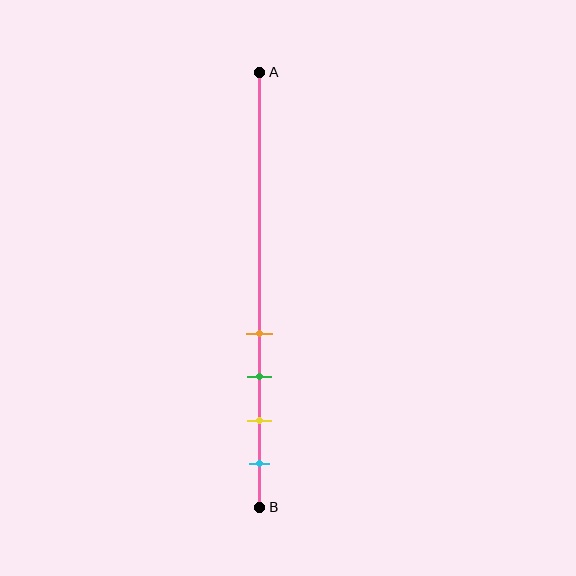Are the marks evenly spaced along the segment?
Yes, the marks are approximately evenly spaced.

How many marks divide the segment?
There are 4 marks dividing the segment.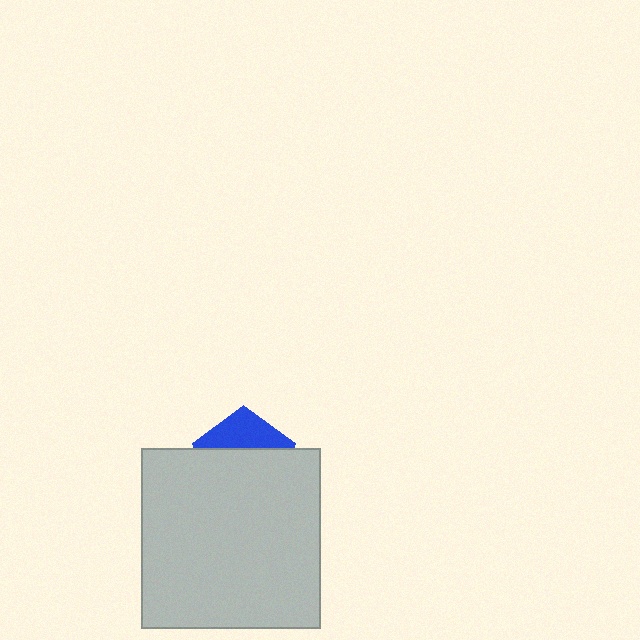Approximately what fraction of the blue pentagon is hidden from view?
Roughly 67% of the blue pentagon is hidden behind the light gray square.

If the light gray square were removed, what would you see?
You would see the complete blue pentagon.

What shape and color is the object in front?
The object in front is a light gray square.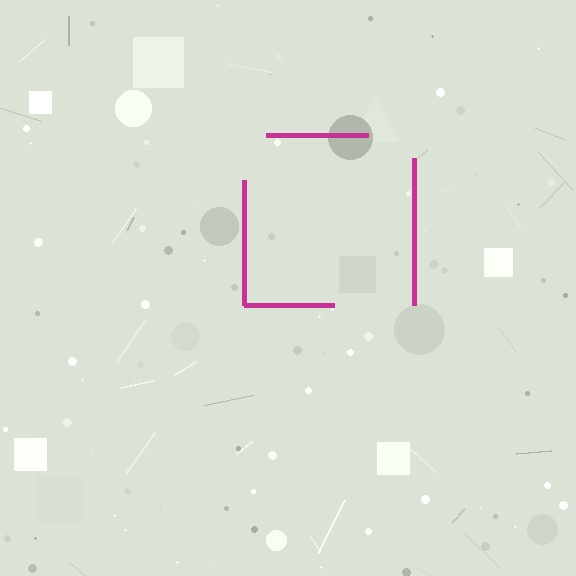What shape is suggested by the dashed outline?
The dashed outline suggests a square.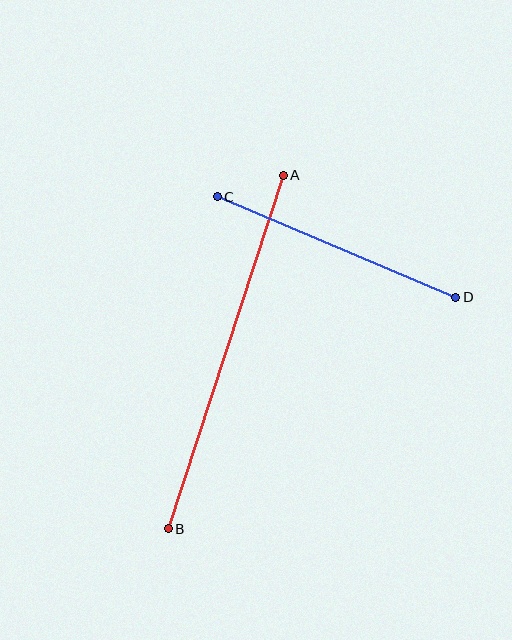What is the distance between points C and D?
The distance is approximately 259 pixels.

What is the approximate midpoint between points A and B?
The midpoint is at approximately (226, 352) pixels.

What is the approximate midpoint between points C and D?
The midpoint is at approximately (337, 247) pixels.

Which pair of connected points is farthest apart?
Points A and B are farthest apart.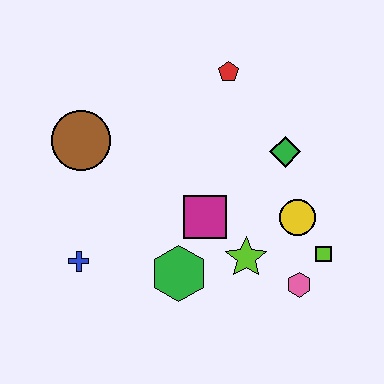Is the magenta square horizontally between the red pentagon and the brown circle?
Yes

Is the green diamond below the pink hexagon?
No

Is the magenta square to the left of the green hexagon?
No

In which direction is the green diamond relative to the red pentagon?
The green diamond is below the red pentagon.